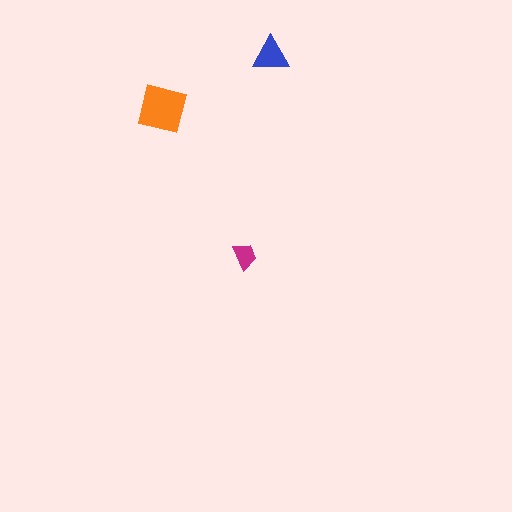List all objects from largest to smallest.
The orange square, the blue triangle, the magenta trapezoid.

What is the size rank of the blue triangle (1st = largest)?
2nd.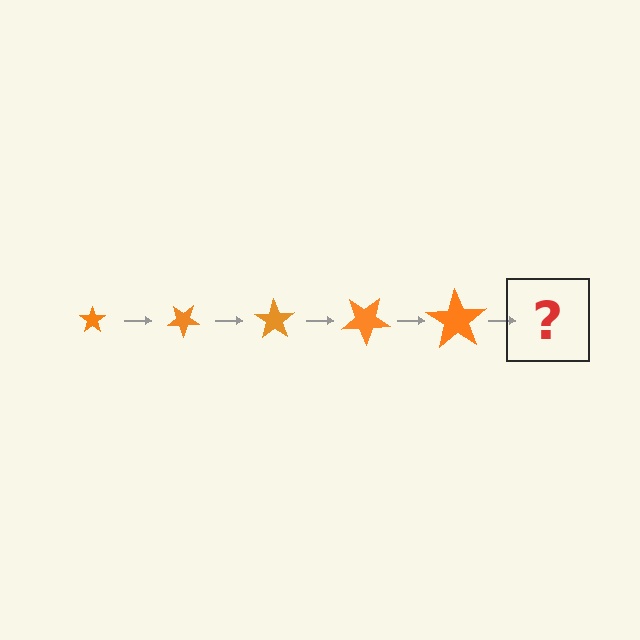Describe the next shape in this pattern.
It should be a star, larger than the previous one and rotated 175 degrees from the start.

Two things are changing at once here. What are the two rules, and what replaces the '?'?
The two rules are that the star grows larger each step and it rotates 35 degrees each step. The '?' should be a star, larger than the previous one and rotated 175 degrees from the start.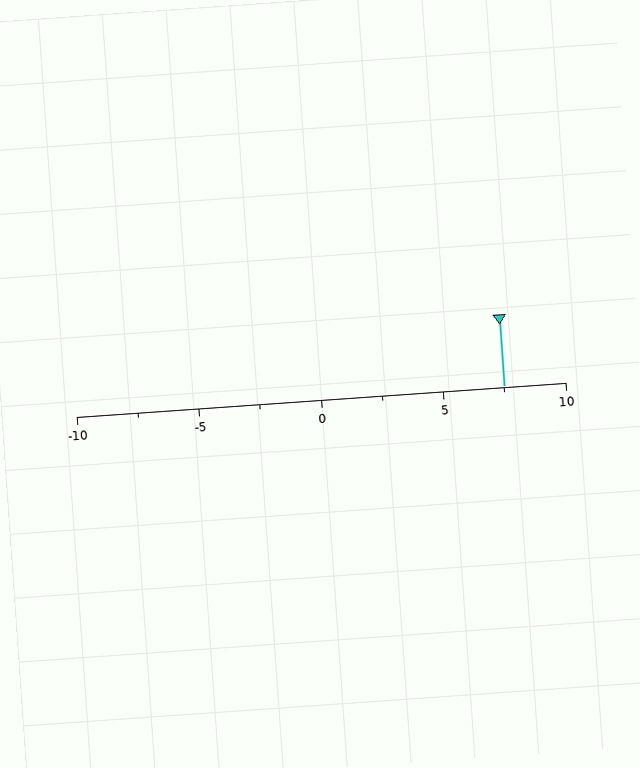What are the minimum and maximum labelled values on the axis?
The axis runs from -10 to 10.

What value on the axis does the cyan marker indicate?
The marker indicates approximately 7.5.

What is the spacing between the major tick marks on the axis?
The major ticks are spaced 5 apart.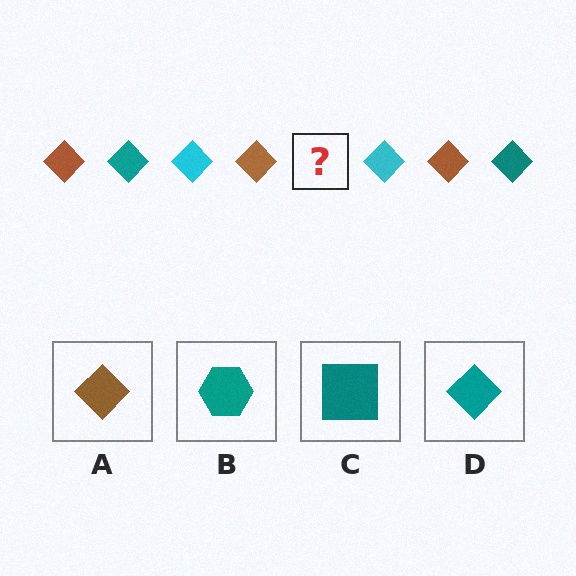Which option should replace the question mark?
Option D.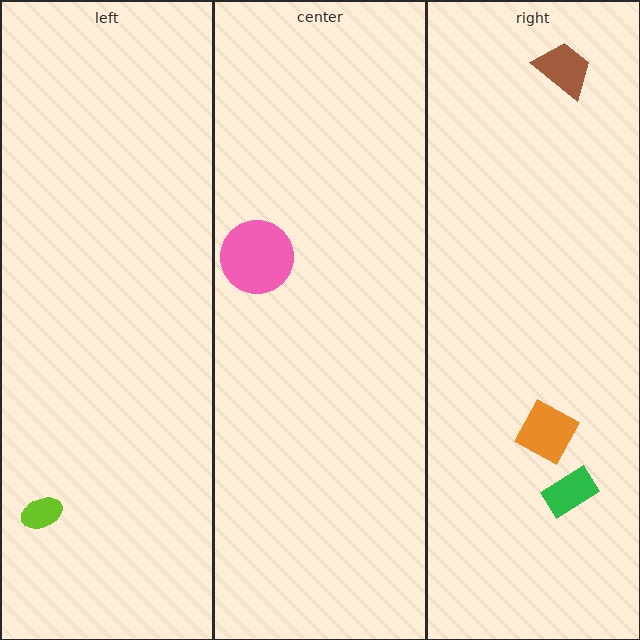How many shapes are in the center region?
1.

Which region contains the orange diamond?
The right region.